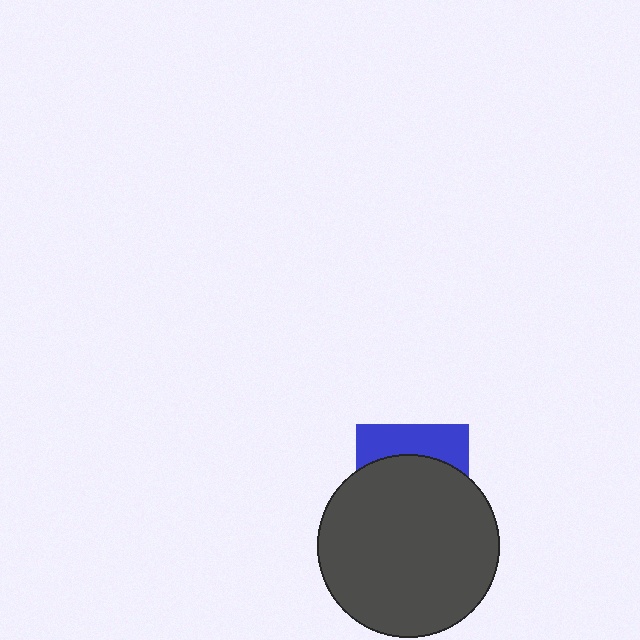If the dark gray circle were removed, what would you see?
You would see the complete blue square.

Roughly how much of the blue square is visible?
A small part of it is visible (roughly 32%).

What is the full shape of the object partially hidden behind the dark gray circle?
The partially hidden object is a blue square.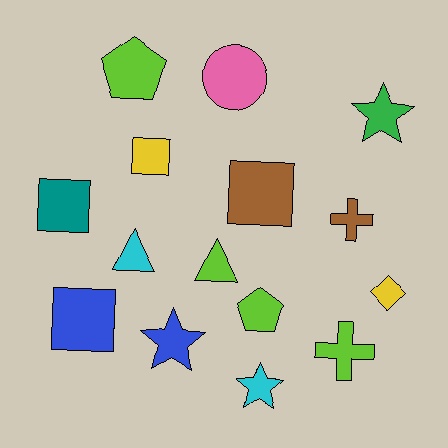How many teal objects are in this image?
There is 1 teal object.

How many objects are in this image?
There are 15 objects.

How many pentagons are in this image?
There are 2 pentagons.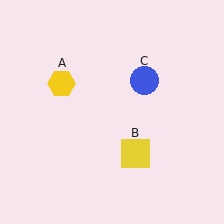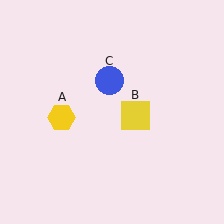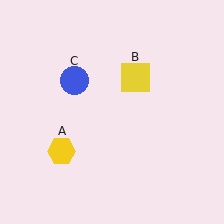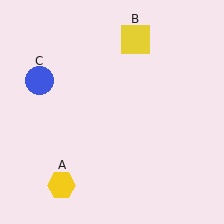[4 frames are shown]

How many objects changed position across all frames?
3 objects changed position: yellow hexagon (object A), yellow square (object B), blue circle (object C).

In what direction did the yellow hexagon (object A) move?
The yellow hexagon (object A) moved down.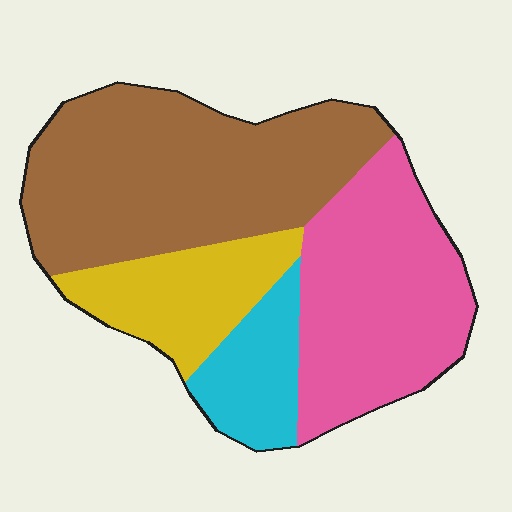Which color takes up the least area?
Cyan, at roughly 10%.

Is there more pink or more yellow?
Pink.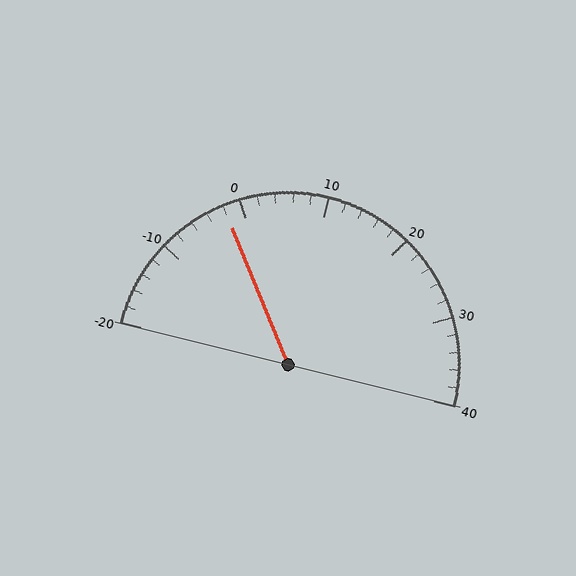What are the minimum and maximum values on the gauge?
The gauge ranges from -20 to 40.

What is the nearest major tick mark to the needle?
The nearest major tick mark is 0.